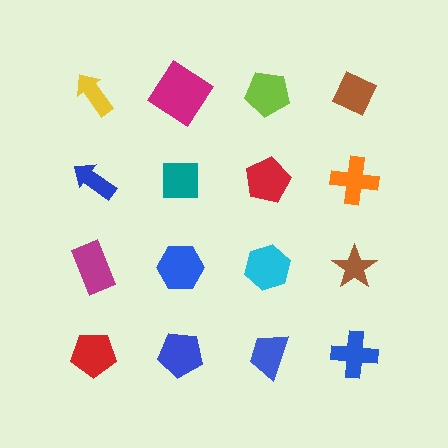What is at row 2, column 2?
A teal square.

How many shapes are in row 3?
4 shapes.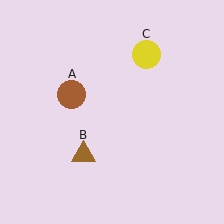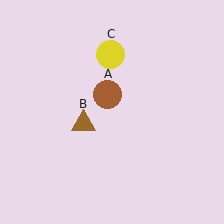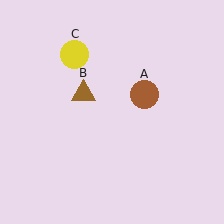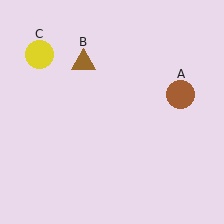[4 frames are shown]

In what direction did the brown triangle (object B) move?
The brown triangle (object B) moved up.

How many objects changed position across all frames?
3 objects changed position: brown circle (object A), brown triangle (object B), yellow circle (object C).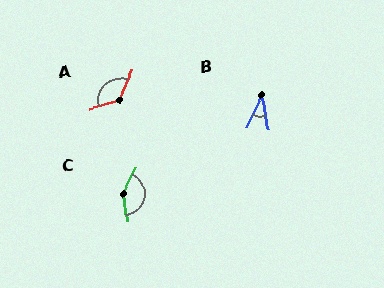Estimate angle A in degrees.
Approximately 130 degrees.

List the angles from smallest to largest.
B (34°), A (130°), C (145°).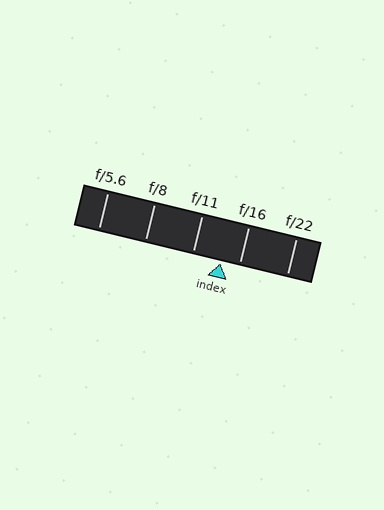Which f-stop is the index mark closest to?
The index mark is closest to f/16.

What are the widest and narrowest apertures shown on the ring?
The widest aperture shown is f/5.6 and the narrowest is f/22.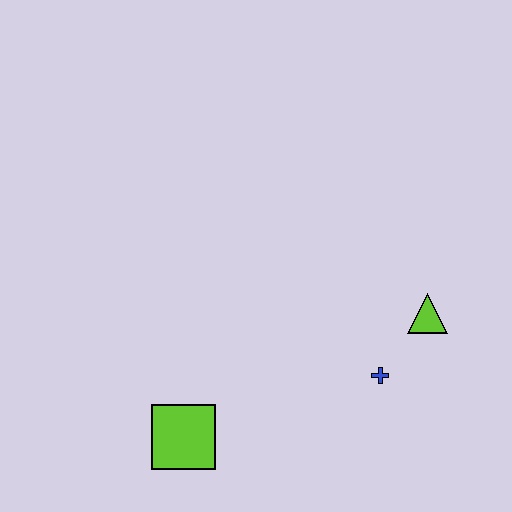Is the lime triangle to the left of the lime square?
No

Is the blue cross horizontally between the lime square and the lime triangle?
Yes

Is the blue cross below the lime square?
No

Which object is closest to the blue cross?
The lime triangle is closest to the blue cross.